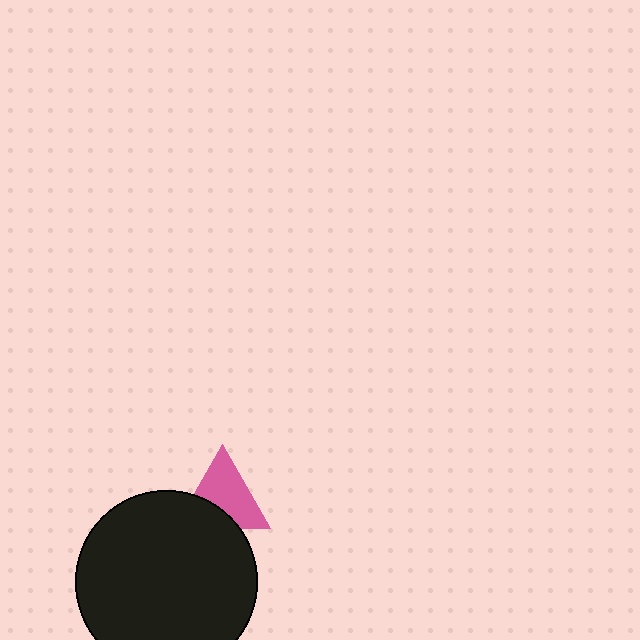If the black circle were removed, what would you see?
You would see the complete pink triangle.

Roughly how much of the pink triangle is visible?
Most of it is visible (roughly 67%).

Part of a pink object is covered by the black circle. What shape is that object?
It is a triangle.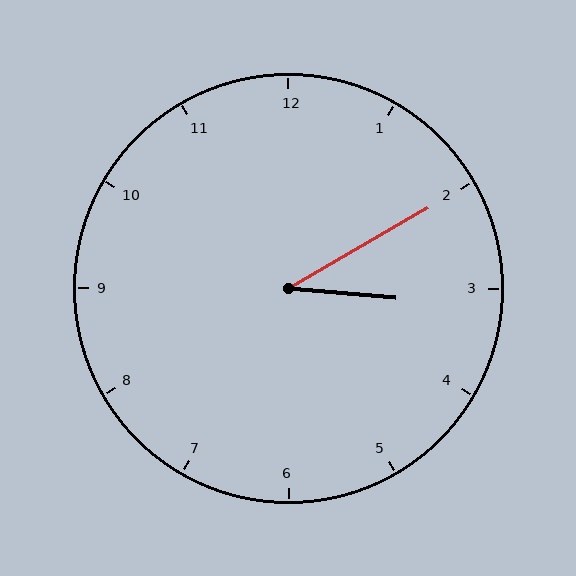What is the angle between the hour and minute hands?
Approximately 35 degrees.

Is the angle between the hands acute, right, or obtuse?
It is acute.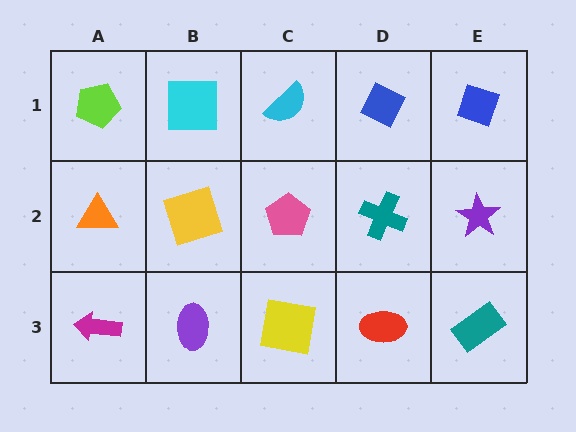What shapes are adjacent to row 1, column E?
A purple star (row 2, column E), a blue diamond (row 1, column D).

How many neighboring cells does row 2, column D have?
4.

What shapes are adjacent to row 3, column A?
An orange triangle (row 2, column A), a purple ellipse (row 3, column B).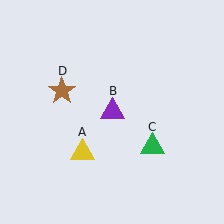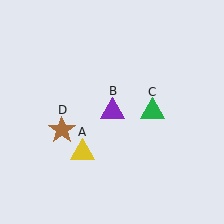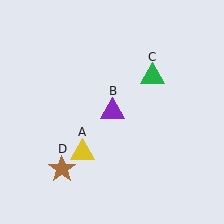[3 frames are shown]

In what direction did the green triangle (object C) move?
The green triangle (object C) moved up.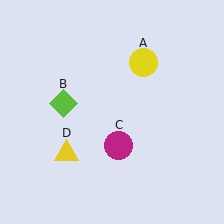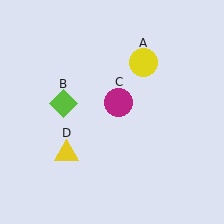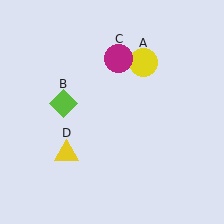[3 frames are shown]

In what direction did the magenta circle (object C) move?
The magenta circle (object C) moved up.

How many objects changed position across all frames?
1 object changed position: magenta circle (object C).